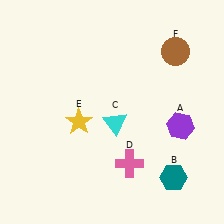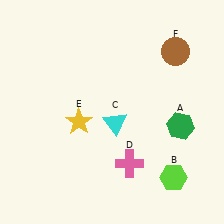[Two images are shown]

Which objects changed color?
A changed from purple to green. B changed from teal to lime.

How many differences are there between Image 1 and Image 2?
There are 2 differences between the two images.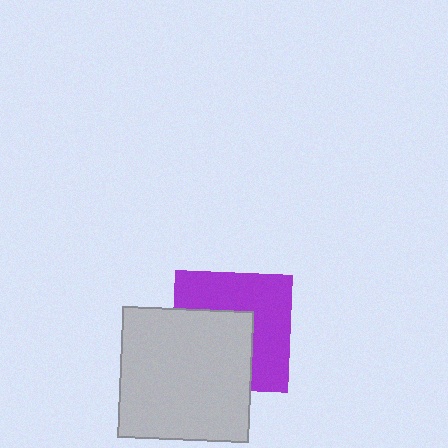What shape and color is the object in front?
The object in front is a light gray square.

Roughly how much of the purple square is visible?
About half of it is visible (roughly 54%).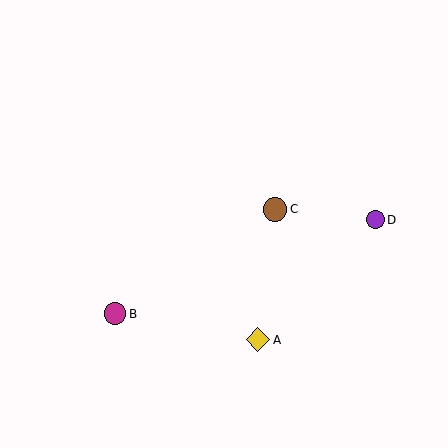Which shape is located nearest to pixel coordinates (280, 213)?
The brown circle (labeled C) at (275, 209) is nearest to that location.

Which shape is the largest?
The yellow diamond (labeled A) is the largest.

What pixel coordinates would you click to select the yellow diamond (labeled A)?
Click at (258, 340) to select the yellow diamond A.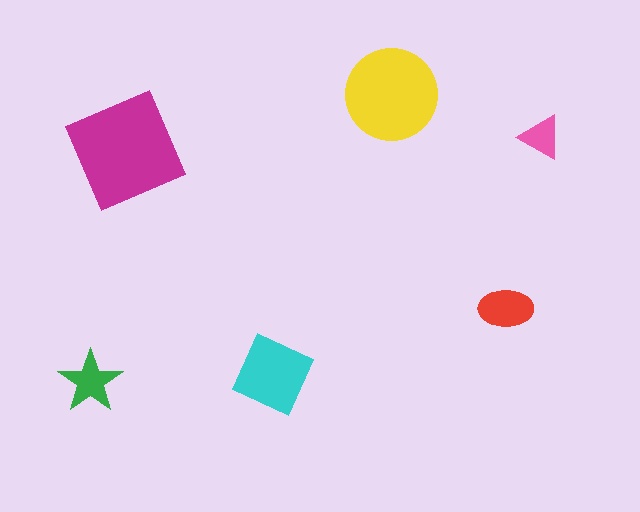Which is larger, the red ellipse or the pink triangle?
The red ellipse.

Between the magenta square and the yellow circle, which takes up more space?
The magenta square.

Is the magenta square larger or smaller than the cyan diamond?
Larger.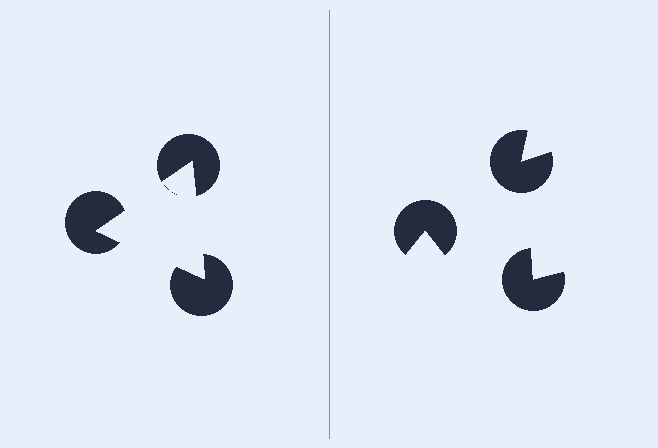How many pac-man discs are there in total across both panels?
6 — 3 on each side.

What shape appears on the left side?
An illusory triangle.